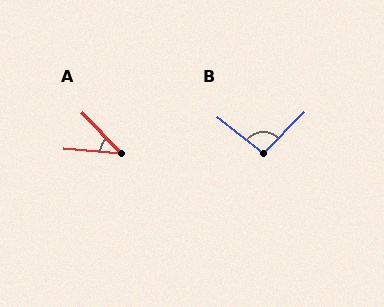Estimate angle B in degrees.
Approximately 96 degrees.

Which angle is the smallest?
A, at approximately 41 degrees.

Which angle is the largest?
B, at approximately 96 degrees.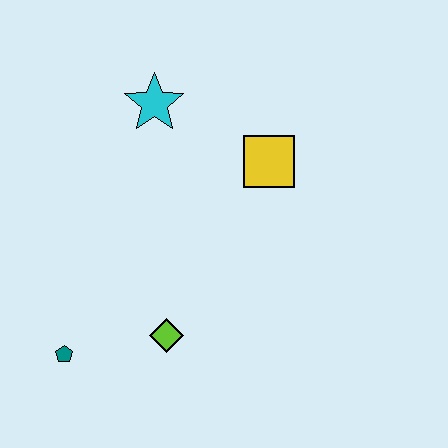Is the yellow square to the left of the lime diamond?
No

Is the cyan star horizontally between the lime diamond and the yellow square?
No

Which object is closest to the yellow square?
The cyan star is closest to the yellow square.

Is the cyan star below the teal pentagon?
No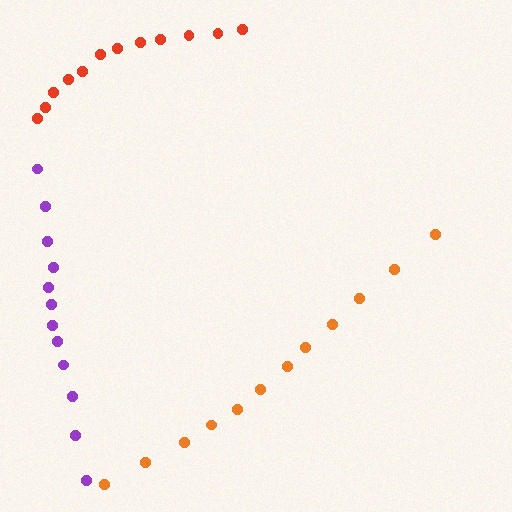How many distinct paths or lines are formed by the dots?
There are 3 distinct paths.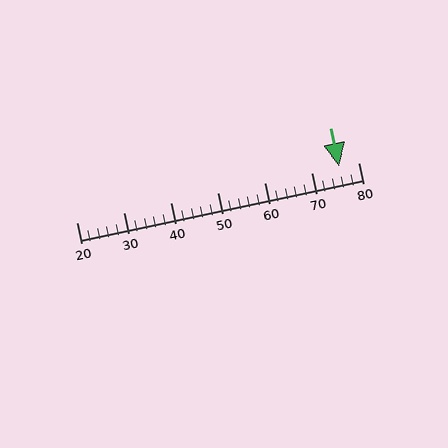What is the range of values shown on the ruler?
The ruler shows values from 20 to 80.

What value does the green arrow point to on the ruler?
The green arrow points to approximately 76.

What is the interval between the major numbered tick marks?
The major tick marks are spaced 10 units apart.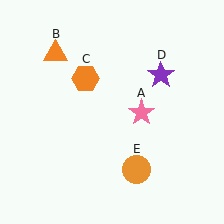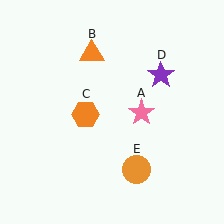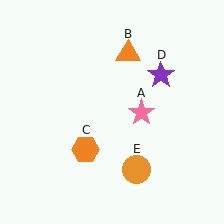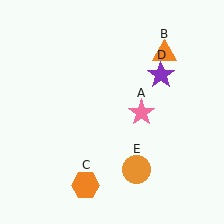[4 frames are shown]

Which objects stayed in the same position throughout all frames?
Pink star (object A) and purple star (object D) and orange circle (object E) remained stationary.